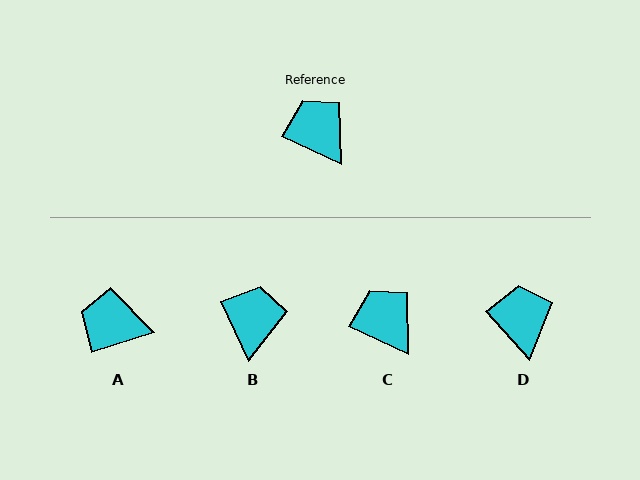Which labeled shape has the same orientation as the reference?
C.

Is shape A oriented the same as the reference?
No, it is off by about 43 degrees.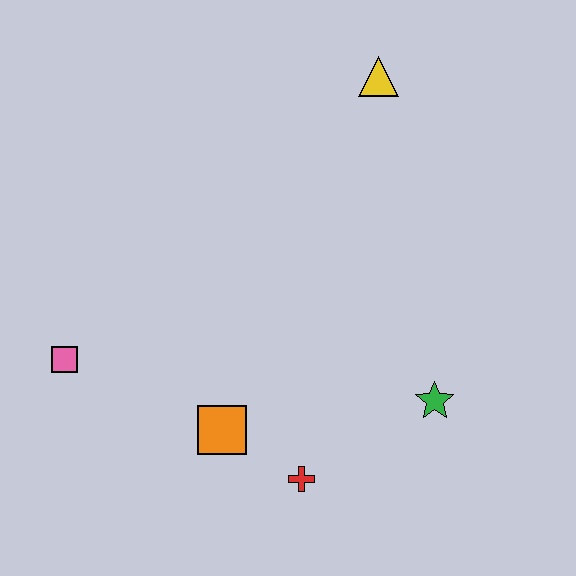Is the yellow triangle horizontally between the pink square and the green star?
Yes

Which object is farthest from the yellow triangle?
The pink square is farthest from the yellow triangle.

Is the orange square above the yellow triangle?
No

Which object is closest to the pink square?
The orange square is closest to the pink square.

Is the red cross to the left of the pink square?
No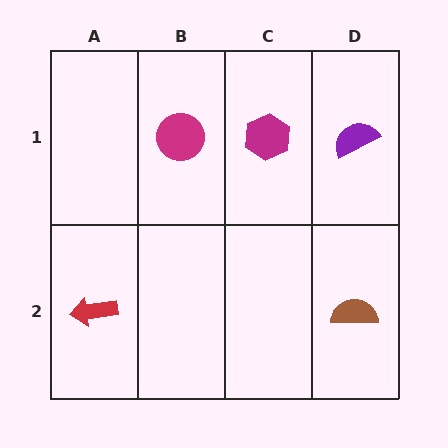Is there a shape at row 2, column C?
No, that cell is empty.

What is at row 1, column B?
A magenta circle.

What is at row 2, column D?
A brown semicircle.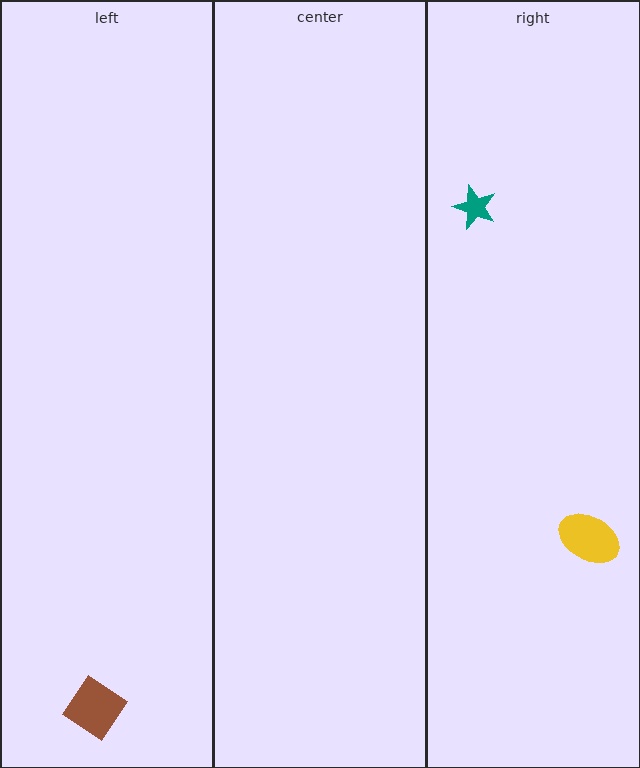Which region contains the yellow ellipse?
The right region.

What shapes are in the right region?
The teal star, the yellow ellipse.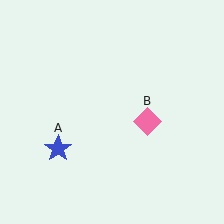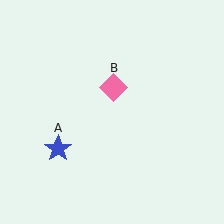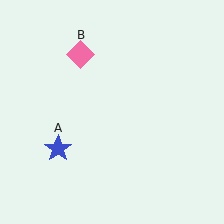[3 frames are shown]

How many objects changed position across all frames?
1 object changed position: pink diamond (object B).